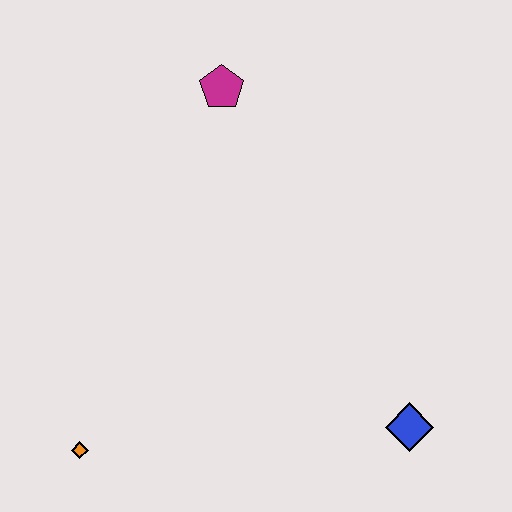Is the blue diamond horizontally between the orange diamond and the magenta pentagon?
No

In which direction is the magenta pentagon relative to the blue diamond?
The magenta pentagon is above the blue diamond.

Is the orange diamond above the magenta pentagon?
No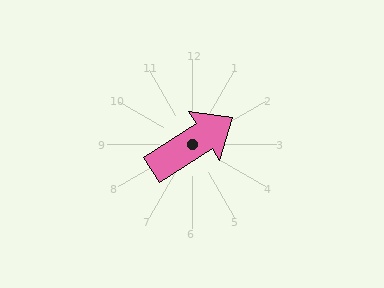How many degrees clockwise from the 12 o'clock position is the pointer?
Approximately 57 degrees.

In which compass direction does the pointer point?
Northeast.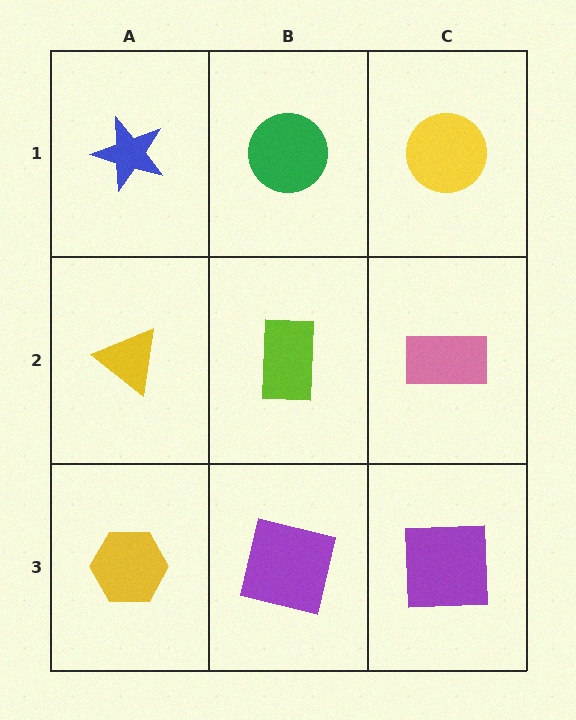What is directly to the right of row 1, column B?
A yellow circle.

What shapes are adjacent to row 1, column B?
A lime rectangle (row 2, column B), a blue star (row 1, column A), a yellow circle (row 1, column C).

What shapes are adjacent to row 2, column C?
A yellow circle (row 1, column C), a purple square (row 3, column C), a lime rectangle (row 2, column B).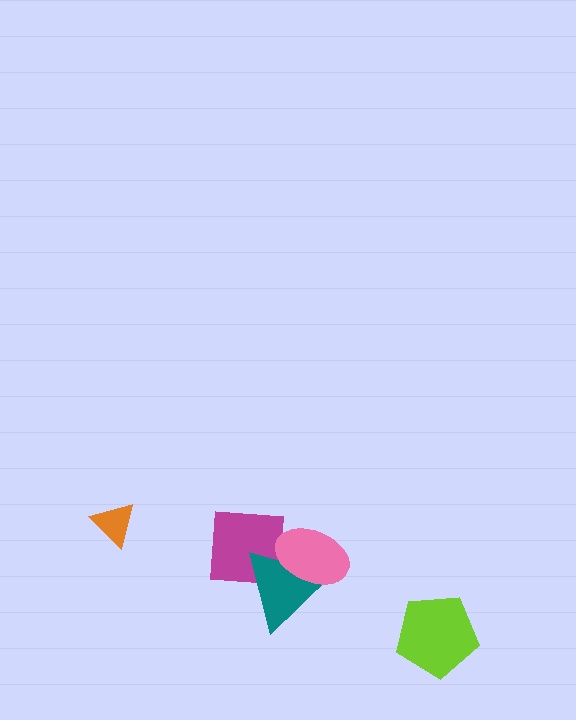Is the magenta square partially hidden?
Yes, it is partially covered by another shape.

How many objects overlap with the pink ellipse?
1 object overlaps with the pink ellipse.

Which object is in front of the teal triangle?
The pink ellipse is in front of the teal triangle.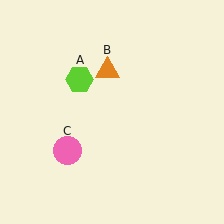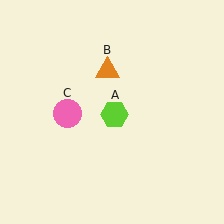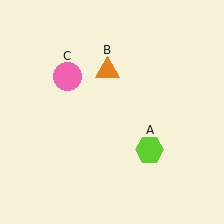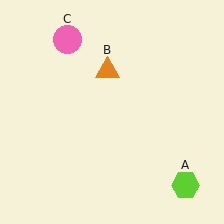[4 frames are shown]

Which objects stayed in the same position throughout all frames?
Orange triangle (object B) remained stationary.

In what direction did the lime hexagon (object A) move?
The lime hexagon (object A) moved down and to the right.